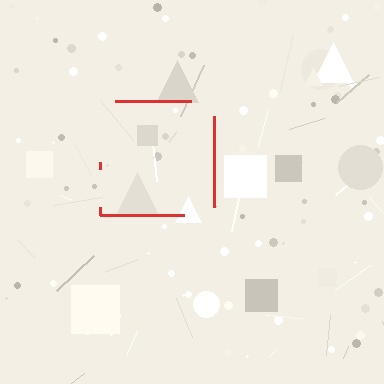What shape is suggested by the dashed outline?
The dashed outline suggests a square.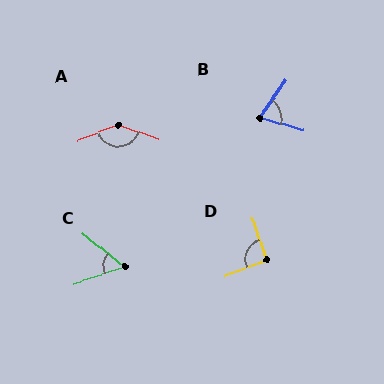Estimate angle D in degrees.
Approximately 92 degrees.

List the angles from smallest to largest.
C (57°), B (72°), D (92°), A (139°).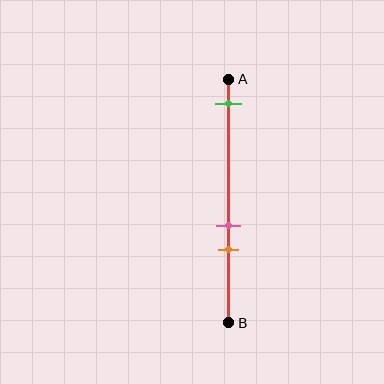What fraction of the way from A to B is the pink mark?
The pink mark is approximately 60% (0.6) of the way from A to B.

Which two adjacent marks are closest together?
The pink and orange marks are the closest adjacent pair.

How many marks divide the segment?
There are 3 marks dividing the segment.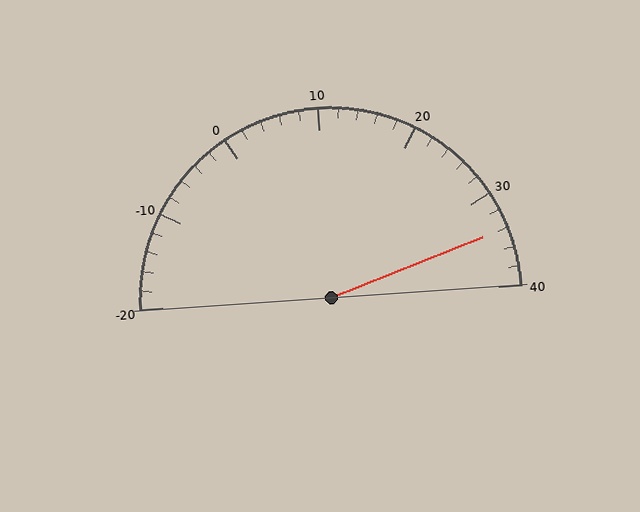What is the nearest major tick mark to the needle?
The nearest major tick mark is 30.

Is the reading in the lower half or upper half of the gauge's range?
The reading is in the upper half of the range (-20 to 40).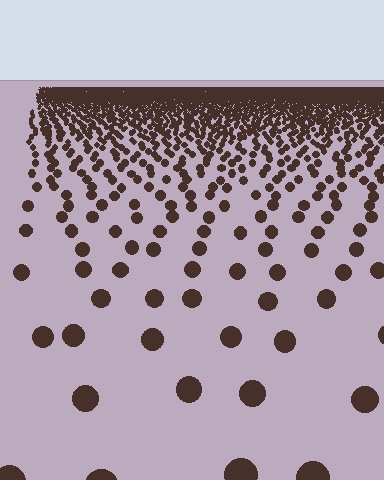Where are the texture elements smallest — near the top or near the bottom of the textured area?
Near the top.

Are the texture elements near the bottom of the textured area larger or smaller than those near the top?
Larger. Near the bottom, elements are closer to the viewer and appear at a bigger on-screen size.